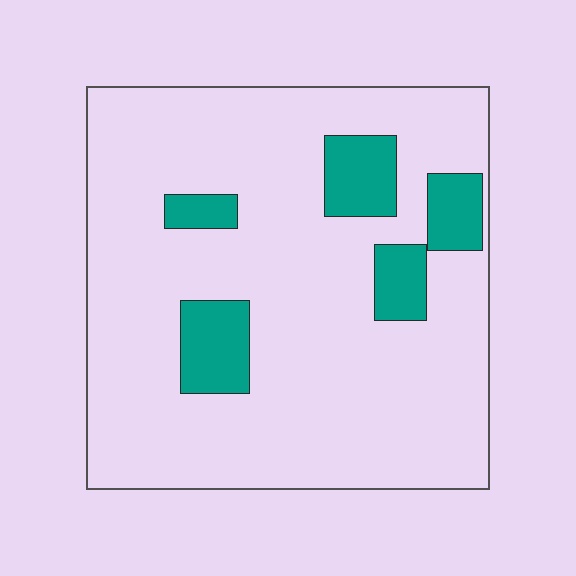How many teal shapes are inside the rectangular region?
5.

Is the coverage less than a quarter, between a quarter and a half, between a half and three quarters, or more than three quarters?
Less than a quarter.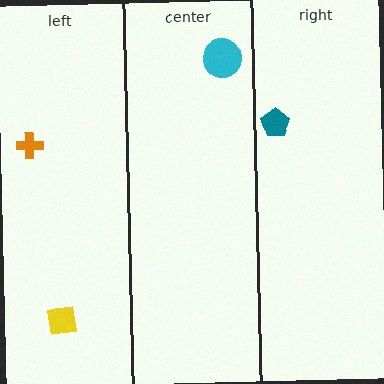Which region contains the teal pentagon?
The right region.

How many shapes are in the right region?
1.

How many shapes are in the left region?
2.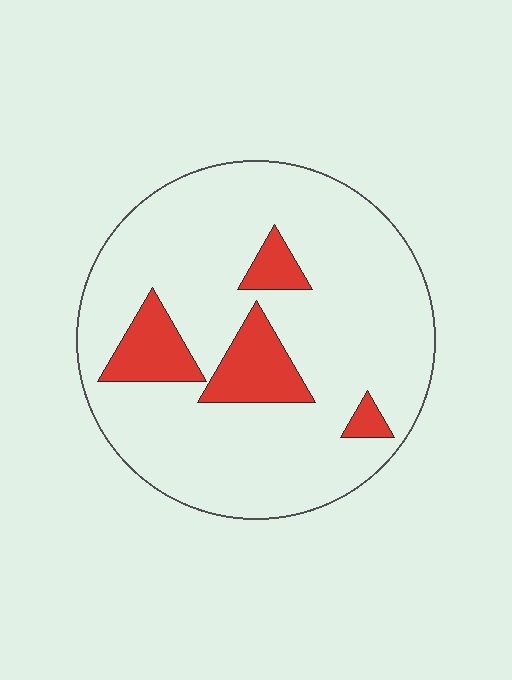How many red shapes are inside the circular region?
4.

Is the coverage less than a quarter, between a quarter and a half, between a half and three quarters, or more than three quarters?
Less than a quarter.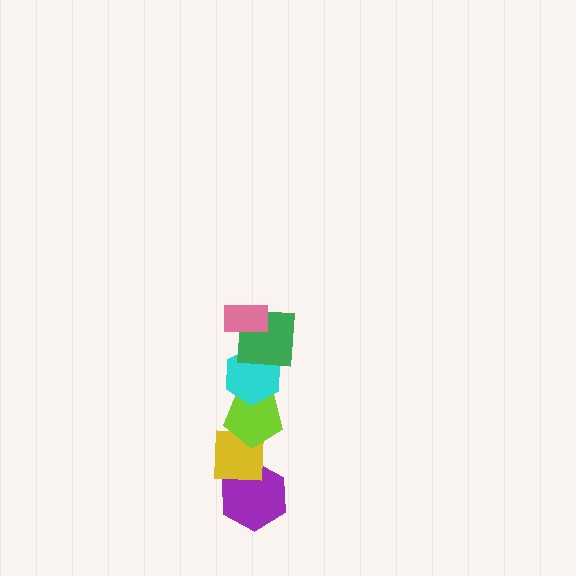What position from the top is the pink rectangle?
The pink rectangle is 1st from the top.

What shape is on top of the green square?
The pink rectangle is on top of the green square.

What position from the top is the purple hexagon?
The purple hexagon is 6th from the top.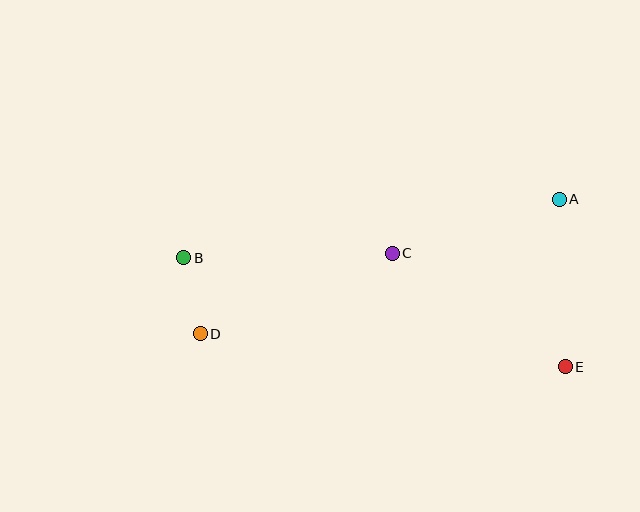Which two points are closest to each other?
Points B and D are closest to each other.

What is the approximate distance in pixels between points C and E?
The distance between C and E is approximately 207 pixels.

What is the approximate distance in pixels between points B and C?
The distance between B and C is approximately 208 pixels.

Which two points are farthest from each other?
Points B and E are farthest from each other.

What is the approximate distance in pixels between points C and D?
The distance between C and D is approximately 208 pixels.